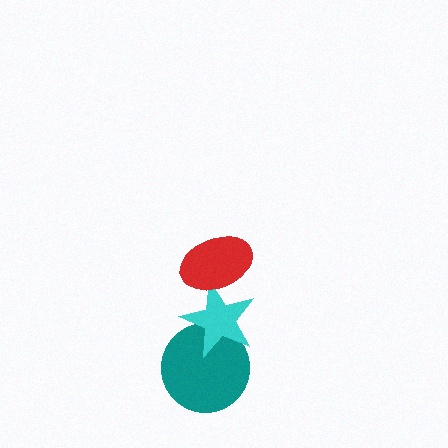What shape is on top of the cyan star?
The red ellipse is on top of the cyan star.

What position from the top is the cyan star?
The cyan star is 2nd from the top.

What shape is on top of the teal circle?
The cyan star is on top of the teal circle.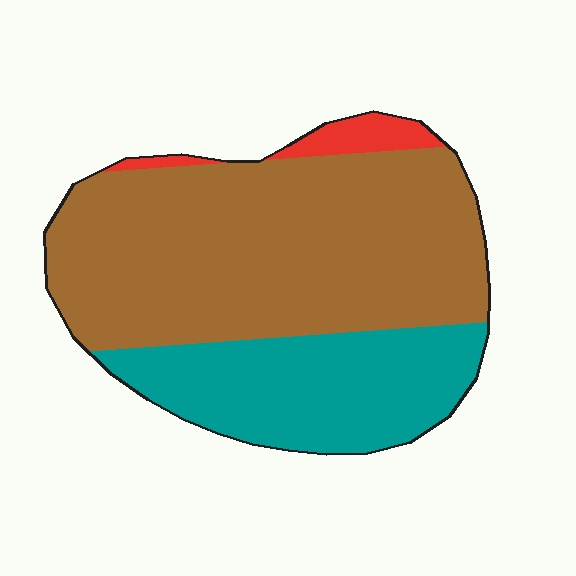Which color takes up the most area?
Brown, at roughly 65%.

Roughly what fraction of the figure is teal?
Teal takes up about one third (1/3) of the figure.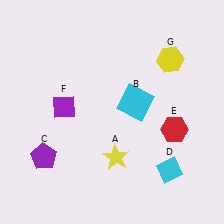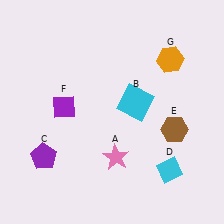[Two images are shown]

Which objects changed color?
A changed from yellow to pink. E changed from red to brown. G changed from yellow to orange.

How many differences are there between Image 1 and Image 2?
There are 3 differences between the two images.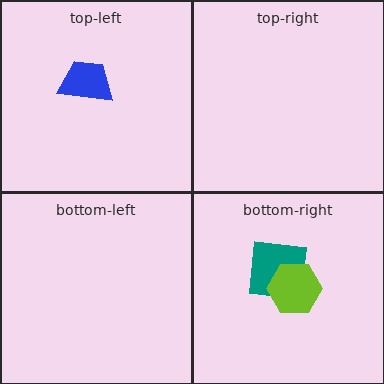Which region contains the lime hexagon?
The bottom-right region.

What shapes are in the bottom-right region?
The teal square, the lime hexagon.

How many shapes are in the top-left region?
1.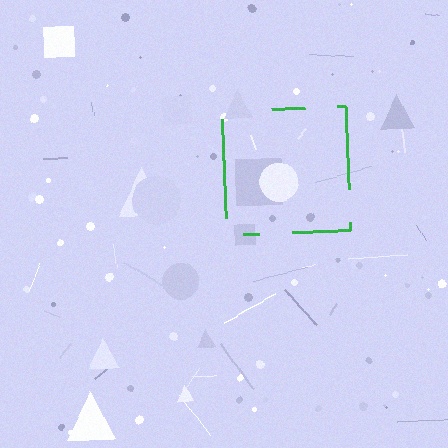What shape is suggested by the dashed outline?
The dashed outline suggests a square.